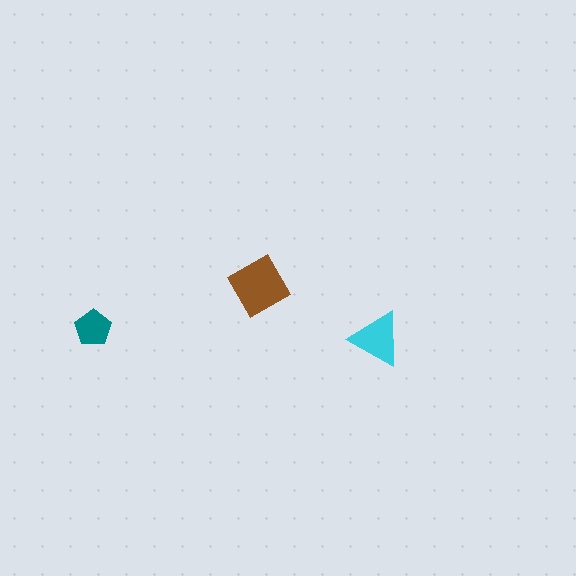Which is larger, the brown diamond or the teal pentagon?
The brown diamond.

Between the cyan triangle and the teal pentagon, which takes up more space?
The cyan triangle.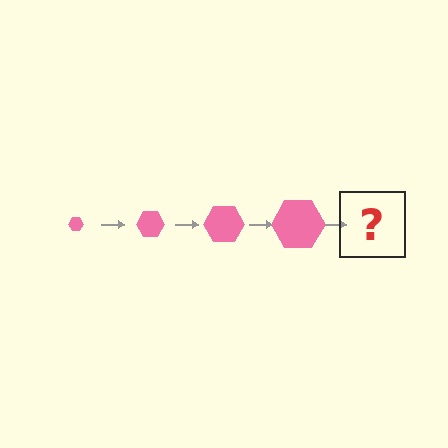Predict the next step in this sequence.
The next step is a pink hexagon, larger than the previous one.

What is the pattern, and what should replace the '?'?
The pattern is that the hexagon gets progressively larger each step. The '?' should be a pink hexagon, larger than the previous one.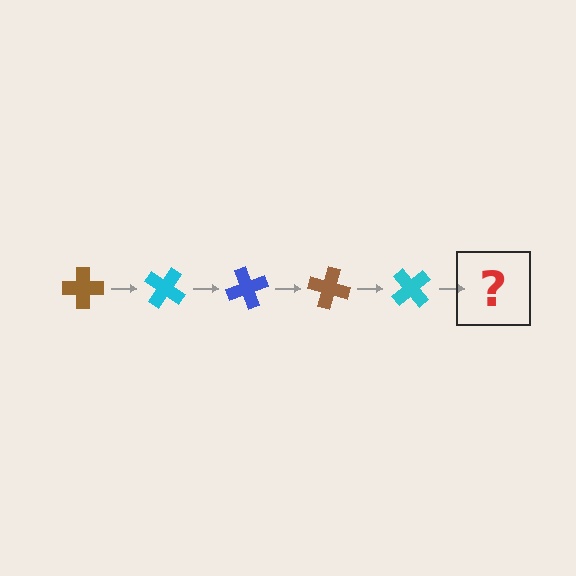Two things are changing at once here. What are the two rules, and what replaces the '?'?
The two rules are that it rotates 35 degrees each step and the color cycles through brown, cyan, and blue. The '?' should be a blue cross, rotated 175 degrees from the start.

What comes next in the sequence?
The next element should be a blue cross, rotated 175 degrees from the start.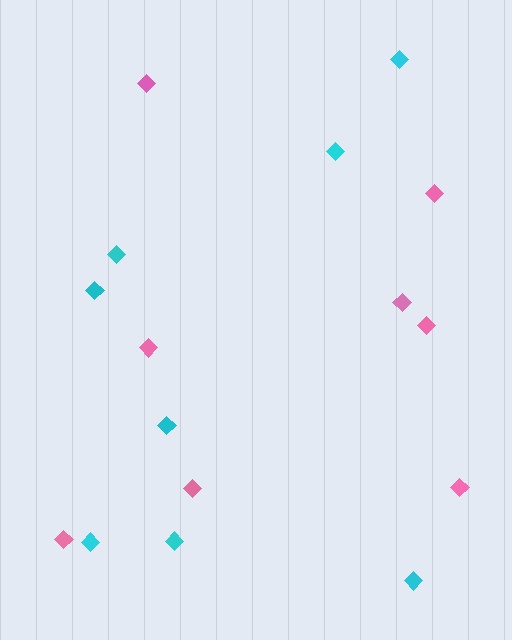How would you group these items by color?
There are 2 groups: one group of cyan diamonds (8) and one group of pink diamonds (8).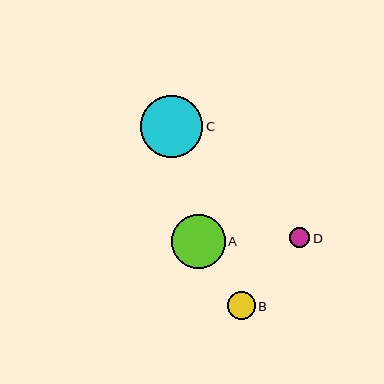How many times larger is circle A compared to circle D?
Circle A is approximately 2.6 times the size of circle D.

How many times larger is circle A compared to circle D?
Circle A is approximately 2.6 times the size of circle D.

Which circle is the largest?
Circle C is the largest with a size of approximately 62 pixels.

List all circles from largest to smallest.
From largest to smallest: C, A, B, D.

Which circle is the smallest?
Circle D is the smallest with a size of approximately 20 pixels.